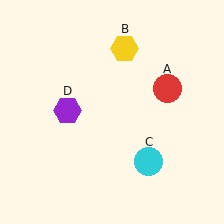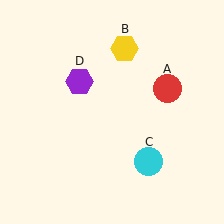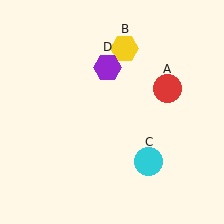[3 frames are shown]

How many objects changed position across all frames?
1 object changed position: purple hexagon (object D).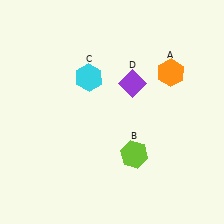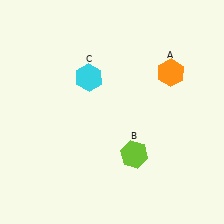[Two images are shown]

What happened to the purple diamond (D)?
The purple diamond (D) was removed in Image 2. It was in the top-right area of Image 1.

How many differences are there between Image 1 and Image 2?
There is 1 difference between the two images.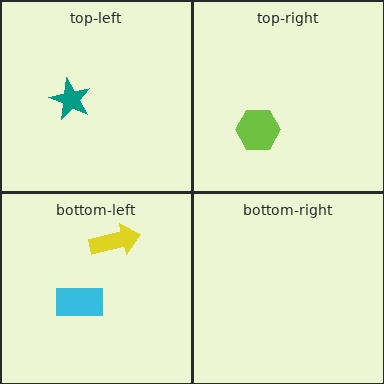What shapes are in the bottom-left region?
The yellow arrow, the cyan rectangle.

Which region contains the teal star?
The top-left region.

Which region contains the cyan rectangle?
The bottom-left region.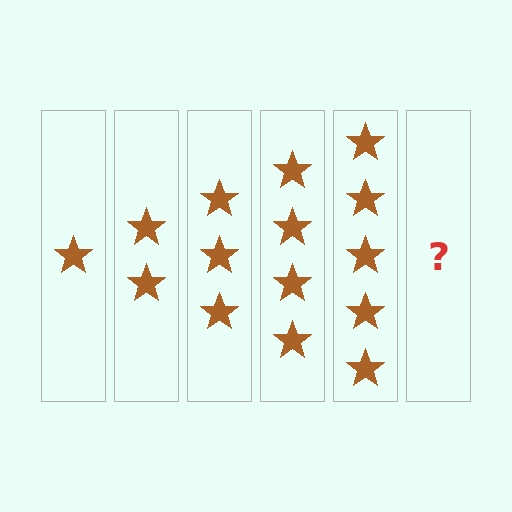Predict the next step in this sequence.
The next step is 6 stars.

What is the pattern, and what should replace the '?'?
The pattern is that each step adds one more star. The '?' should be 6 stars.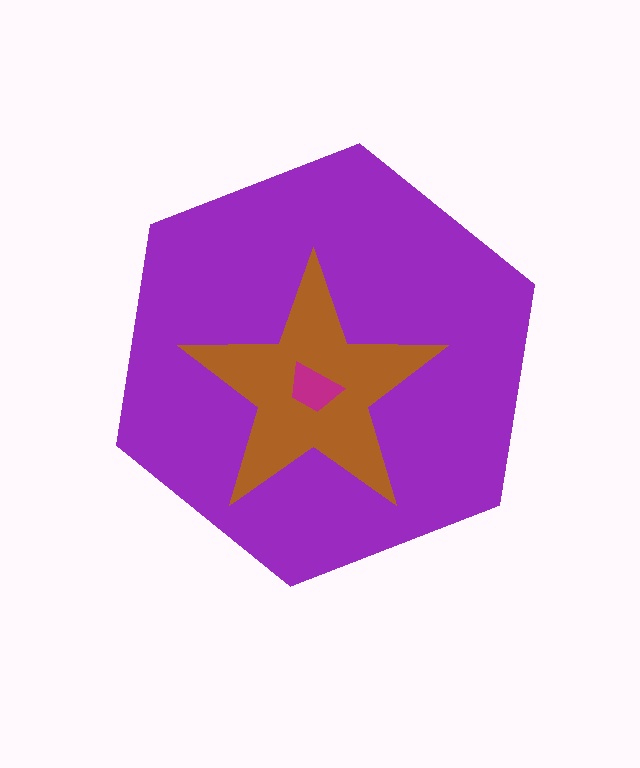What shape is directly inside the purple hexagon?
The brown star.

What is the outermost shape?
The purple hexagon.